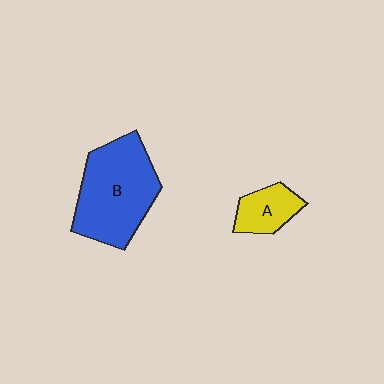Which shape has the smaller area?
Shape A (yellow).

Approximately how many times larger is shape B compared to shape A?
Approximately 2.7 times.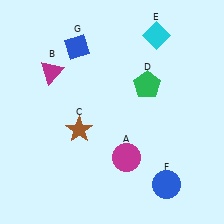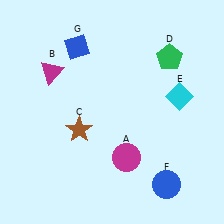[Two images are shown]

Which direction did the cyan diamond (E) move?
The cyan diamond (E) moved down.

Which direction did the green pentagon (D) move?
The green pentagon (D) moved up.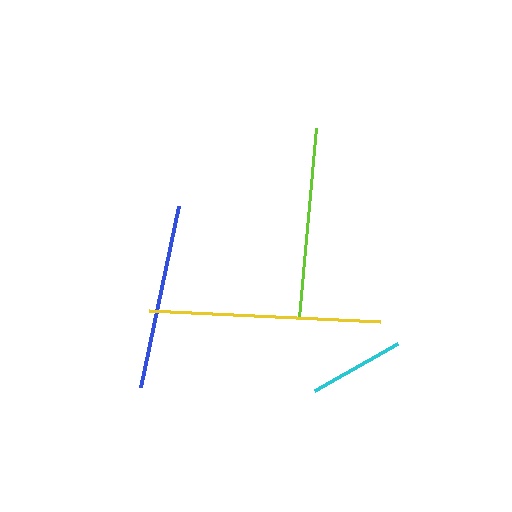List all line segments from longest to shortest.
From longest to shortest: yellow, lime, blue, cyan.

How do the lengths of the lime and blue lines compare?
The lime and blue lines are approximately the same length.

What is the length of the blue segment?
The blue segment is approximately 185 pixels long.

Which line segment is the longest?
The yellow line is the longest at approximately 232 pixels.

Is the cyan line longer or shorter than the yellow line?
The yellow line is longer than the cyan line.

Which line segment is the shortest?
The cyan line is the shortest at approximately 95 pixels.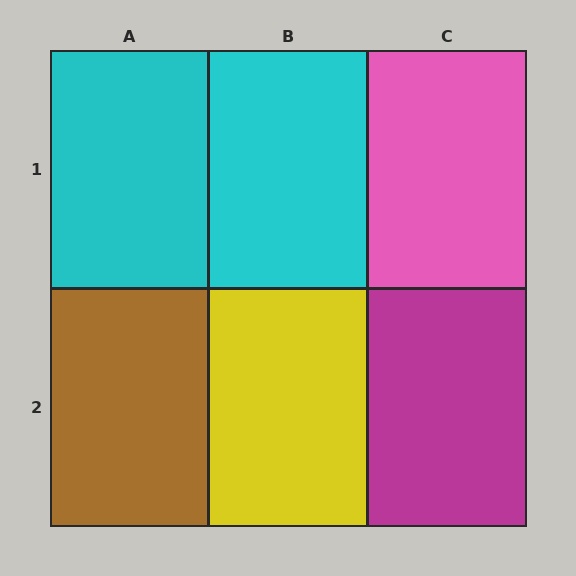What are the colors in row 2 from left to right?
Brown, yellow, magenta.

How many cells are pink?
1 cell is pink.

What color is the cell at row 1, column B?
Cyan.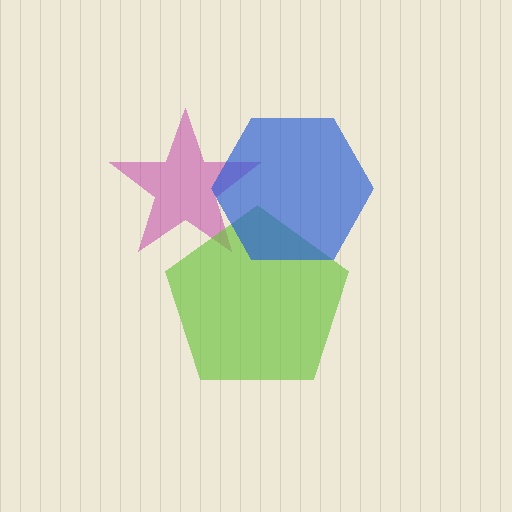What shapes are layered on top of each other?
The layered shapes are: a magenta star, a lime pentagon, a blue hexagon.